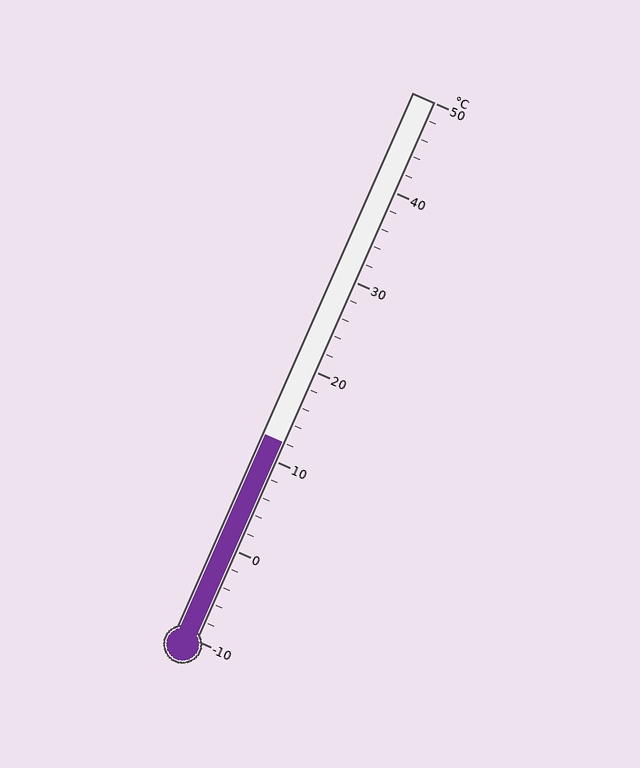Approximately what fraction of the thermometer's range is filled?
The thermometer is filled to approximately 35% of its range.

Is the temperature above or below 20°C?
The temperature is below 20°C.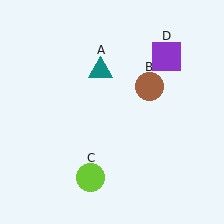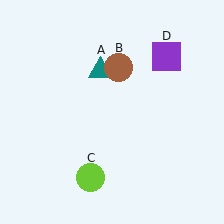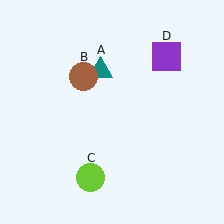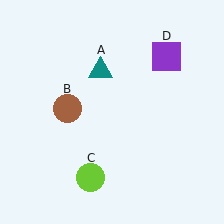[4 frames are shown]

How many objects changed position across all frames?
1 object changed position: brown circle (object B).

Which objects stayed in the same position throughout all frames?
Teal triangle (object A) and lime circle (object C) and purple square (object D) remained stationary.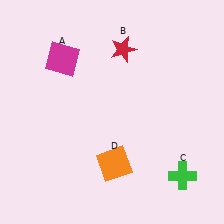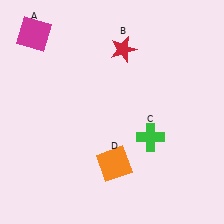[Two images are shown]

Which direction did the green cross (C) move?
The green cross (C) moved up.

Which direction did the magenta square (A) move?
The magenta square (A) moved left.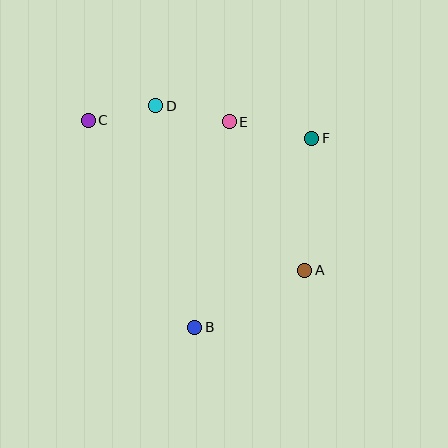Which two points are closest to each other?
Points C and D are closest to each other.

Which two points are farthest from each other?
Points A and C are farthest from each other.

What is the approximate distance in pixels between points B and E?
The distance between B and E is approximately 208 pixels.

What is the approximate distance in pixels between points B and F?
The distance between B and F is approximately 222 pixels.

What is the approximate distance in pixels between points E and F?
The distance between E and F is approximately 84 pixels.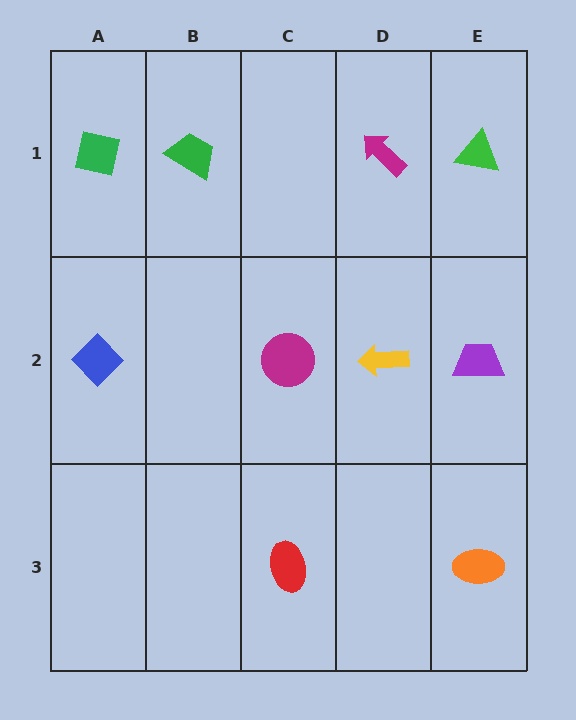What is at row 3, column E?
An orange ellipse.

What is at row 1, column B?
A green trapezoid.